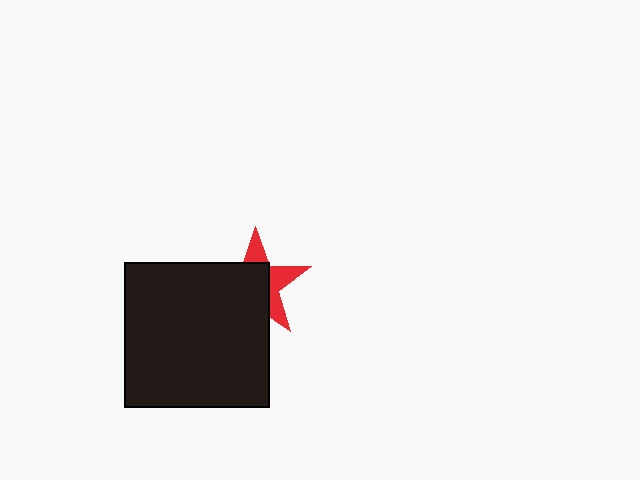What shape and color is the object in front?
The object in front is a black square.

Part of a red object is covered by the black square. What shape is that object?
It is a star.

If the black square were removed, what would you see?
You would see the complete red star.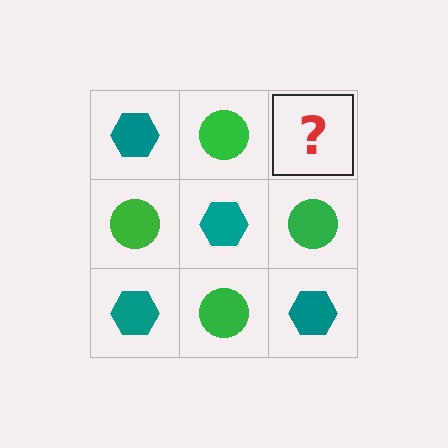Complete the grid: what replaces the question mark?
The question mark should be replaced with a teal hexagon.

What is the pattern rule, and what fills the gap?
The rule is that it alternates teal hexagon and green circle in a checkerboard pattern. The gap should be filled with a teal hexagon.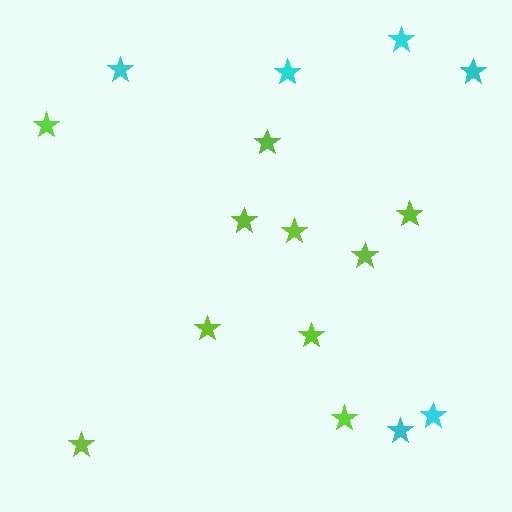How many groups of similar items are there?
There are 2 groups: one group of cyan stars (6) and one group of lime stars (10).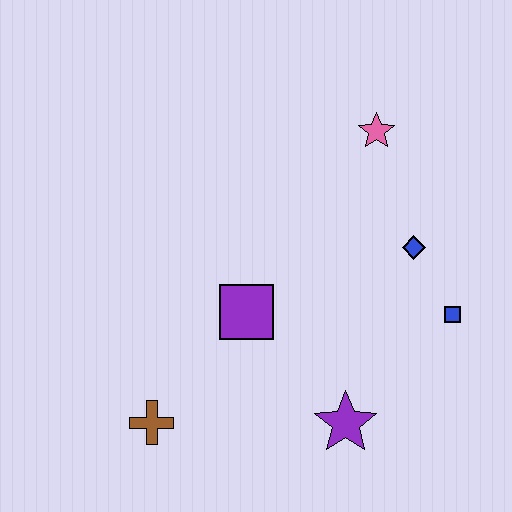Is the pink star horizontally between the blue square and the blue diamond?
No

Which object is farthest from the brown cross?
The pink star is farthest from the brown cross.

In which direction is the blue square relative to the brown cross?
The blue square is to the right of the brown cross.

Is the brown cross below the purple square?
Yes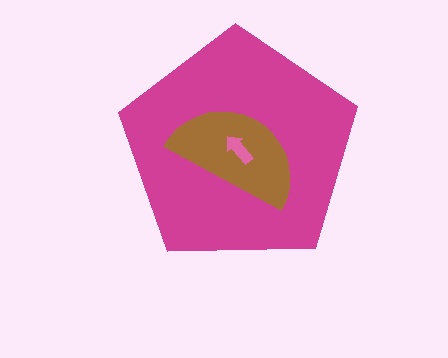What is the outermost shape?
The magenta pentagon.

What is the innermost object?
The pink arrow.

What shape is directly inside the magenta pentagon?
The brown semicircle.